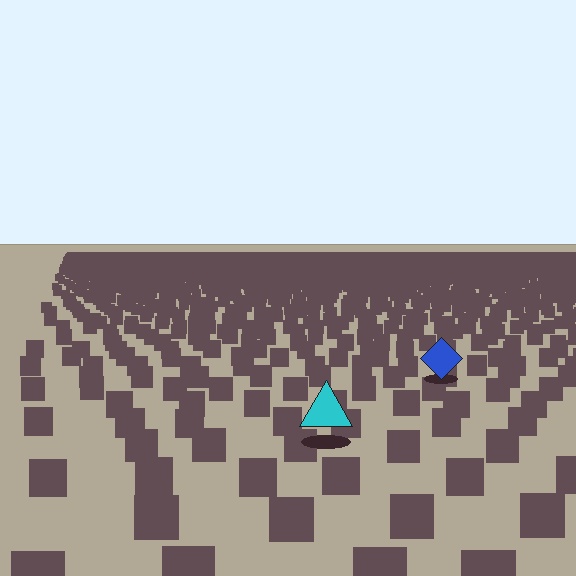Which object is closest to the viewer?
The cyan triangle is closest. The texture marks near it are larger and more spread out.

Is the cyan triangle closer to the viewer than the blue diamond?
Yes. The cyan triangle is closer — you can tell from the texture gradient: the ground texture is coarser near it.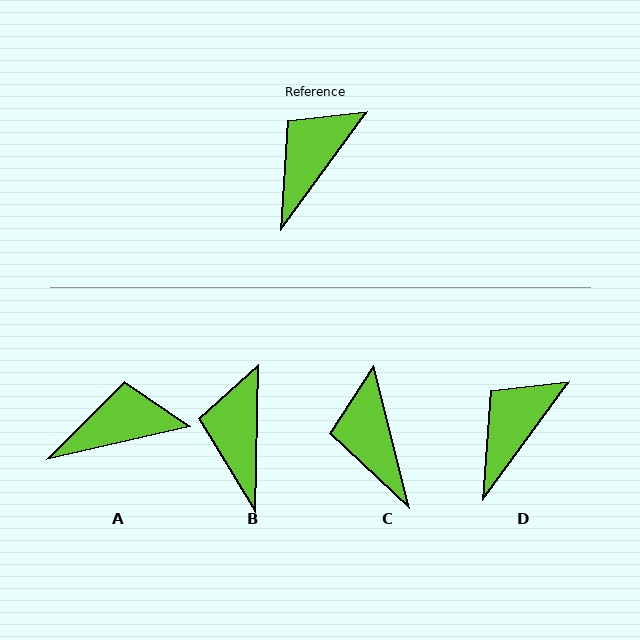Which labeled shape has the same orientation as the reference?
D.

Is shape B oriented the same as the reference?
No, it is off by about 35 degrees.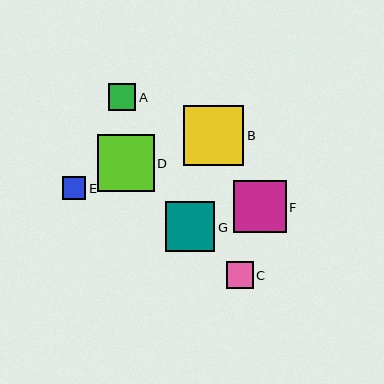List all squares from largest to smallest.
From largest to smallest: B, D, F, G, A, C, E.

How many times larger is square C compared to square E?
Square C is approximately 1.2 times the size of square E.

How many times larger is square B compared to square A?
Square B is approximately 2.2 times the size of square A.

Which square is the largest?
Square B is the largest with a size of approximately 60 pixels.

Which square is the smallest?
Square E is the smallest with a size of approximately 23 pixels.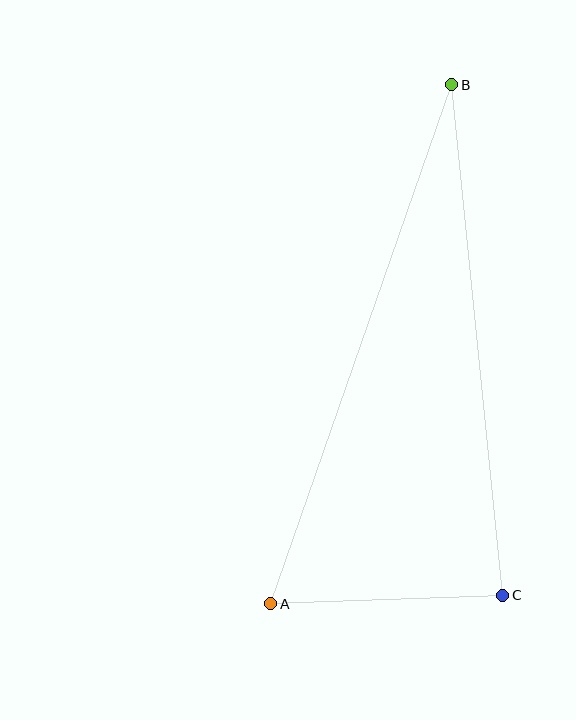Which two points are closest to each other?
Points A and C are closest to each other.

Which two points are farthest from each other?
Points A and B are farthest from each other.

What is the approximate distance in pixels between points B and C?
The distance between B and C is approximately 513 pixels.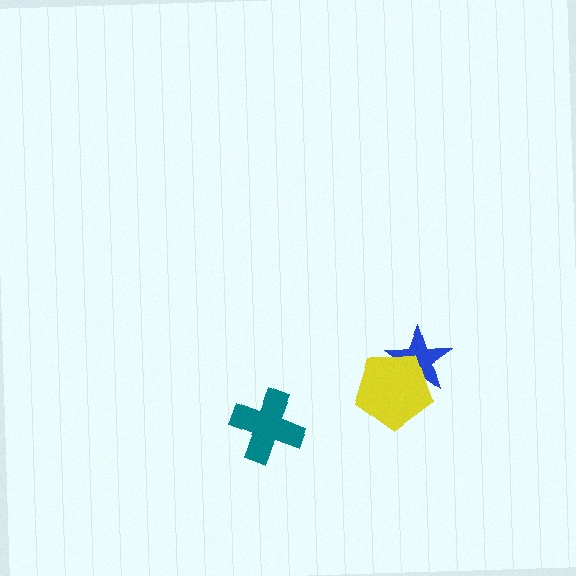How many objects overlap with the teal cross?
0 objects overlap with the teal cross.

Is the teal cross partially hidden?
No, no other shape covers it.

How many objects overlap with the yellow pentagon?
1 object overlaps with the yellow pentagon.